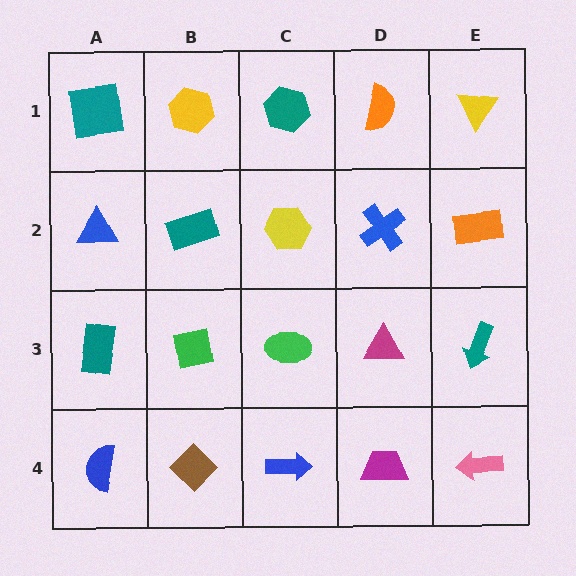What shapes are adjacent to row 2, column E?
A yellow triangle (row 1, column E), a teal arrow (row 3, column E), a blue cross (row 2, column D).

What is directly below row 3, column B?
A brown diamond.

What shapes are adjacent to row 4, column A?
A teal rectangle (row 3, column A), a brown diamond (row 4, column B).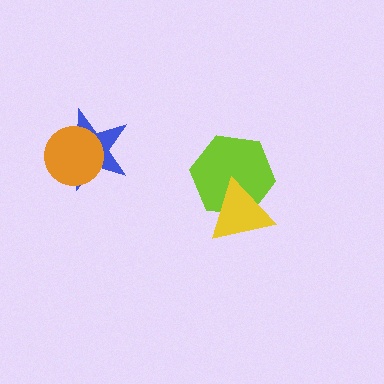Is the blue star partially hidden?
Yes, it is partially covered by another shape.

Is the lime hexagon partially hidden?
Yes, it is partially covered by another shape.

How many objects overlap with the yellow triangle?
1 object overlaps with the yellow triangle.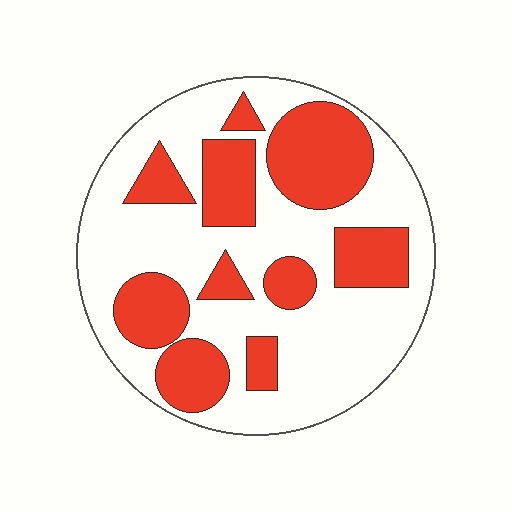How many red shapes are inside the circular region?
10.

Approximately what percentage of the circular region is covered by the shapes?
Approximately 35%.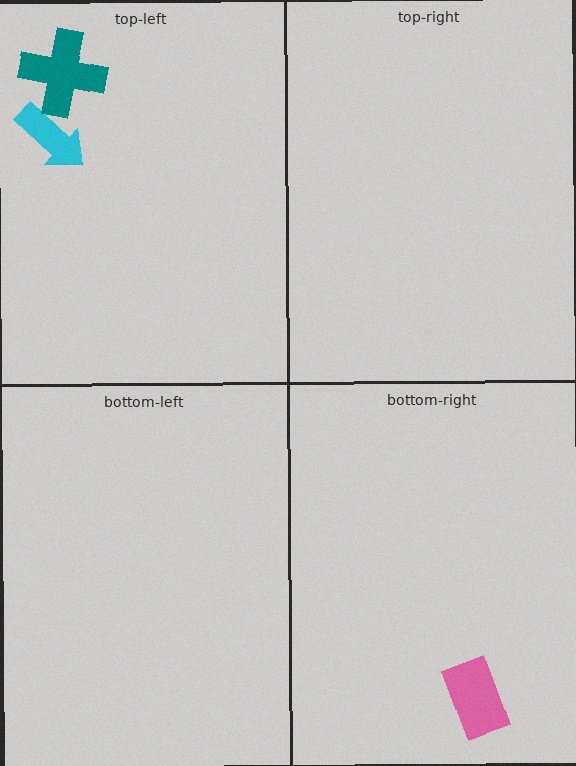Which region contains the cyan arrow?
The top-left region.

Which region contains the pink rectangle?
The bottom-right region.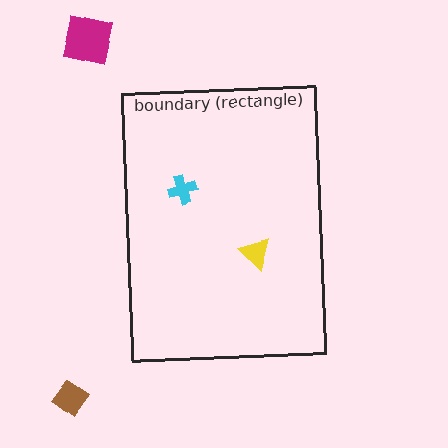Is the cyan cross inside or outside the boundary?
Inside.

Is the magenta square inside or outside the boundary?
Outside.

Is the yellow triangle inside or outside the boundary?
Inside.